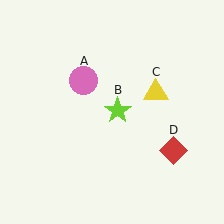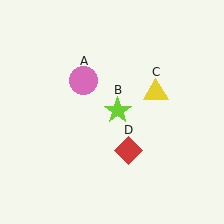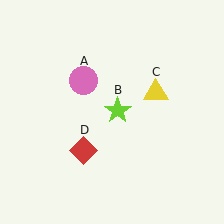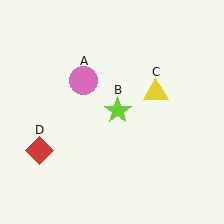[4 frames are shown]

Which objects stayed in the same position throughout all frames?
Pink circle (object A) and lime star (object B) and yellow triangle (object C) remained stationary.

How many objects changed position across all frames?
1 object changed position: red diamond (object D).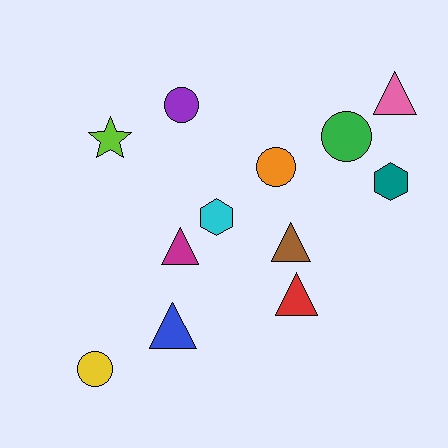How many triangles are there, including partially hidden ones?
There are 5 triangles.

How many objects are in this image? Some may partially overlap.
There are 12 objects.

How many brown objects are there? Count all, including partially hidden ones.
There is 1 brown object.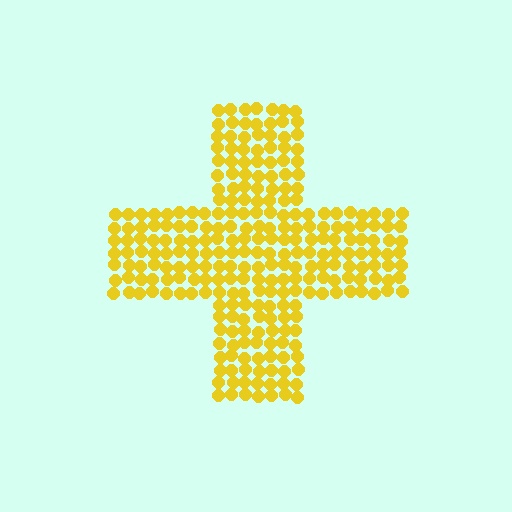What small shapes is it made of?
It is made of small circles.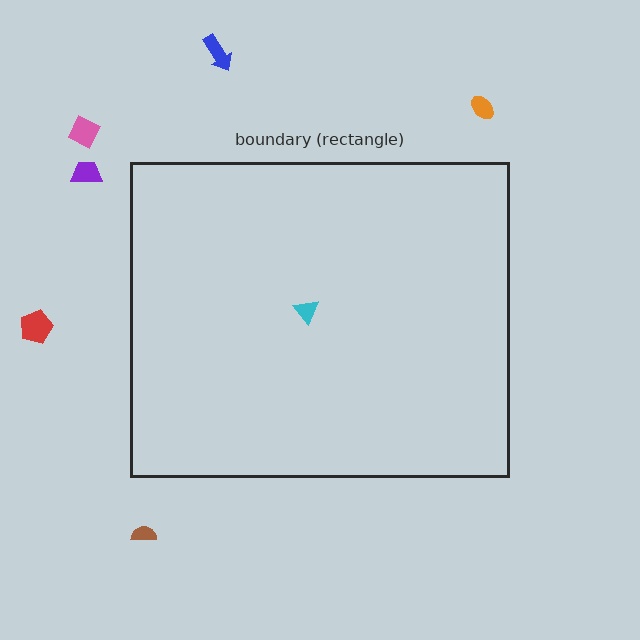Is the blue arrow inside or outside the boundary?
Outside.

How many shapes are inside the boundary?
1 inside, 6 outside.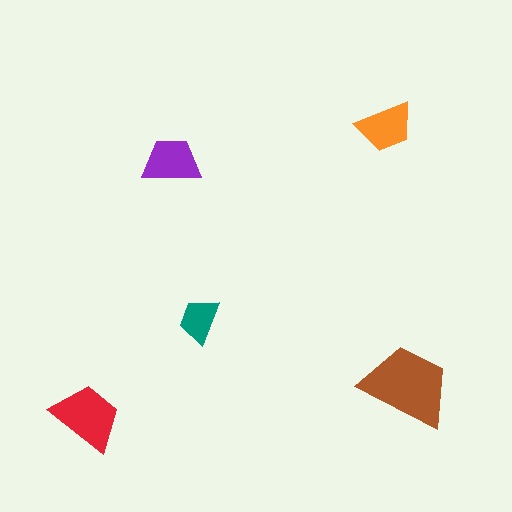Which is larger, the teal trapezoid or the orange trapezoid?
The orange one.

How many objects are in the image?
There are 5 objects in the image.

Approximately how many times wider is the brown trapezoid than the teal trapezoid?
About 2 times wider.